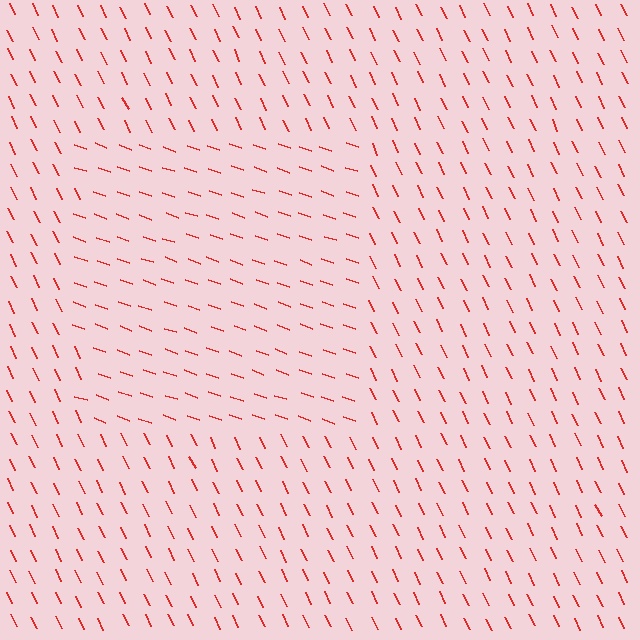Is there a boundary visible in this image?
Yes, there is a texture boundary formed by a change in line orientation.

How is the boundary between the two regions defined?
The boundary is defined purely by a change in line orientation (approximately 45 degrees difference). All lines are the same color and thickness.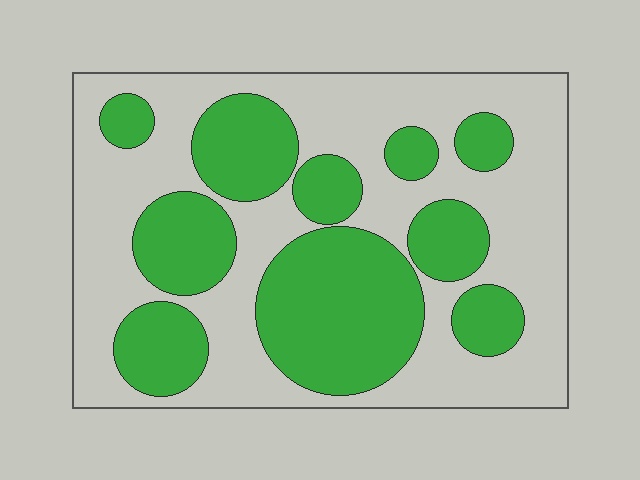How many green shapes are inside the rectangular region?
10.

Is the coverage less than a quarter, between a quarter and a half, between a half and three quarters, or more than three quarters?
Between a quarter and a half.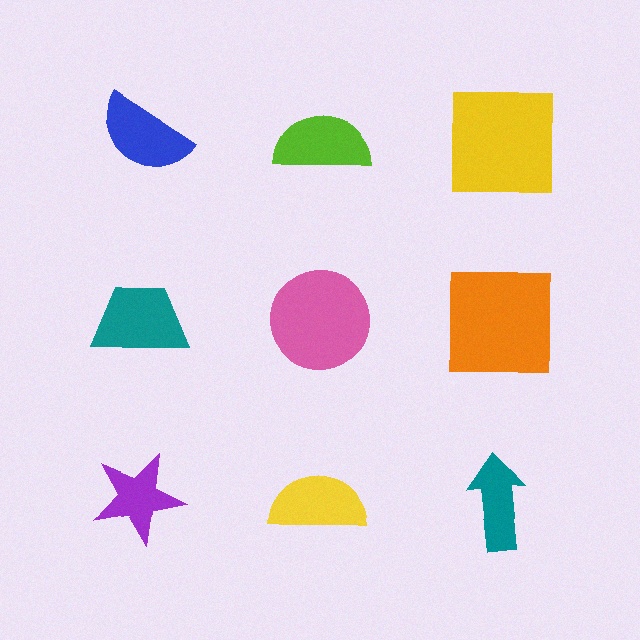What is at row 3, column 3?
A teal arrow.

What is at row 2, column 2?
A pink circle.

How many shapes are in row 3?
3 shapes.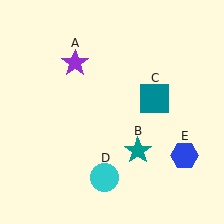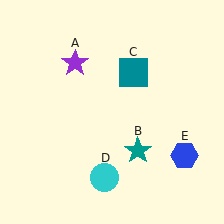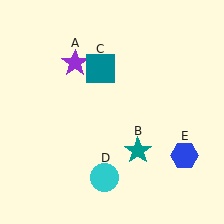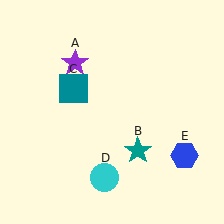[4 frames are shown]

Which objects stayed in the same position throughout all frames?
Purple star (object A) and teal star (object B) and cyan circle (object D) and blue hexagon (object E) remained stationary.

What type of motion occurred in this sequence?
The teal square (object C) rotated counterclockwise around the center of the scene.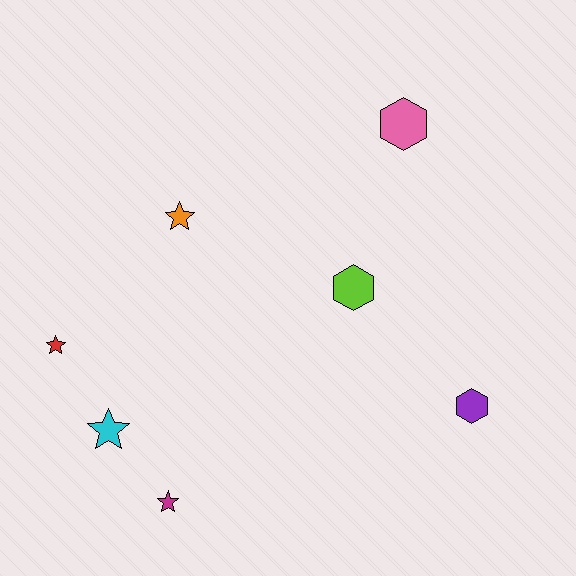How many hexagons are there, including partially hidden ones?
There are 3 hexagons.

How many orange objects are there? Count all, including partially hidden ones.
There is 1 orange object.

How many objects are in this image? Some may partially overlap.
There are 7 objects.